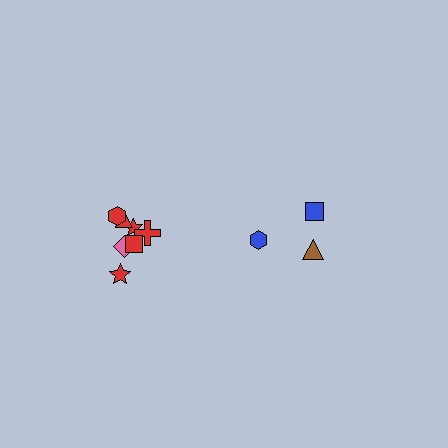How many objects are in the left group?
There are 7 objects.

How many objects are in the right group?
There are 3 objects.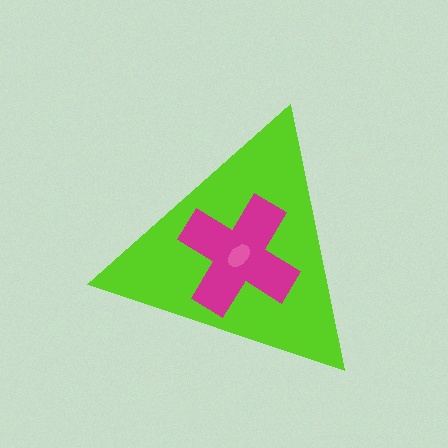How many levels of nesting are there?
3.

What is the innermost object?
The pink ellipse.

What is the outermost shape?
The lime triangle.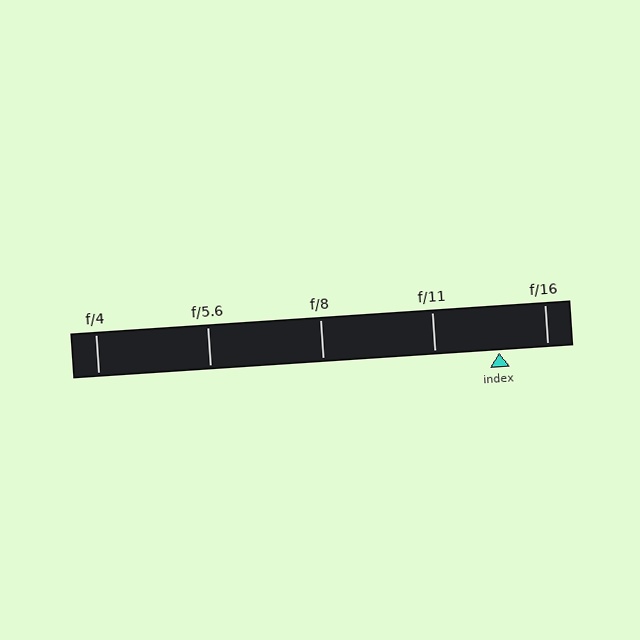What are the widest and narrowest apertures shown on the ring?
The widest aperture shown is f/4 and the narrowest is f/16.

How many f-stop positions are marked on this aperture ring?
There are 5 f-stop positions marked.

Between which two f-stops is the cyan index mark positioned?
The index mark is between f/11 and f/16.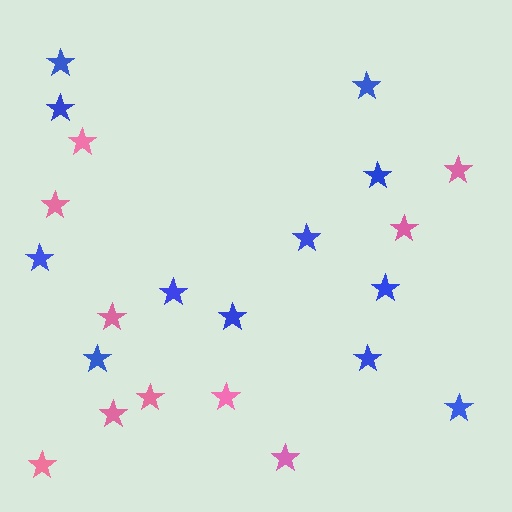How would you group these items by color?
There are 2 groups: one group of blue stars (12) and one group of pink stars (10).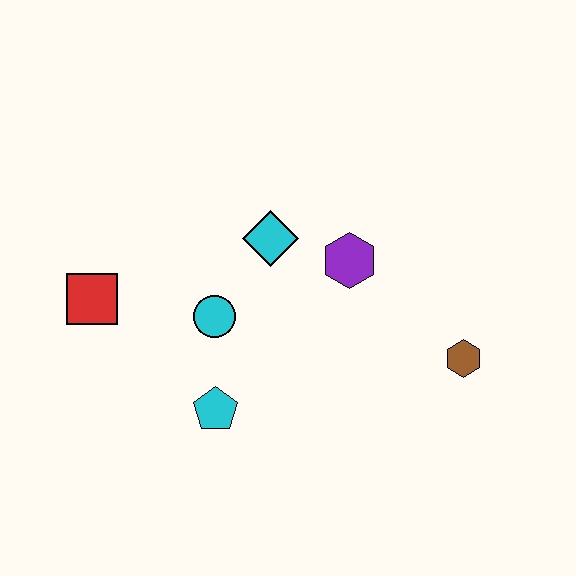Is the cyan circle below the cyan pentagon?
No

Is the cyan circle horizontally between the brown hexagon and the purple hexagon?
No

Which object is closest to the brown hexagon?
The purple hexagon is closest to the brown hexagon.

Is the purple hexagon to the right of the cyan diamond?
Yes